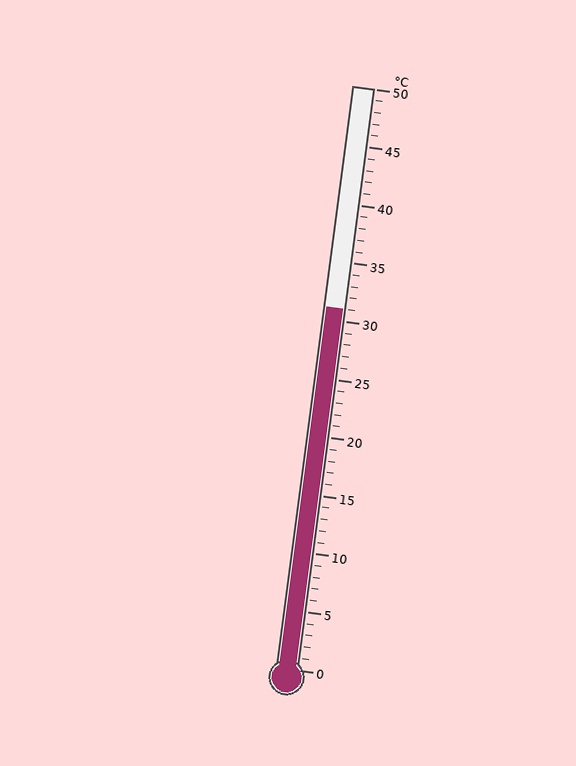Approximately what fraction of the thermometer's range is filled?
The thermometer is filled to approximately 60% of its range.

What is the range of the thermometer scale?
The thermometer scale ranges from 0°C to 50°C.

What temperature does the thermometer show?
The thermometer shows approximately 31°C.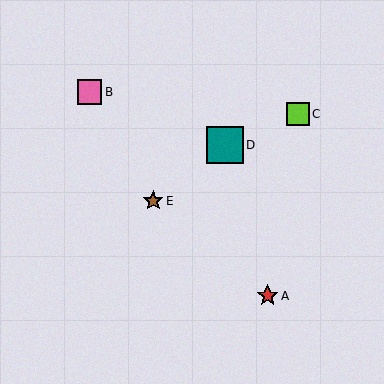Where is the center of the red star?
The center of the red star is at (268, 296).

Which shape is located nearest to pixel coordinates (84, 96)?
The pink square (labeled B) at (89, 92) is nearest to that location.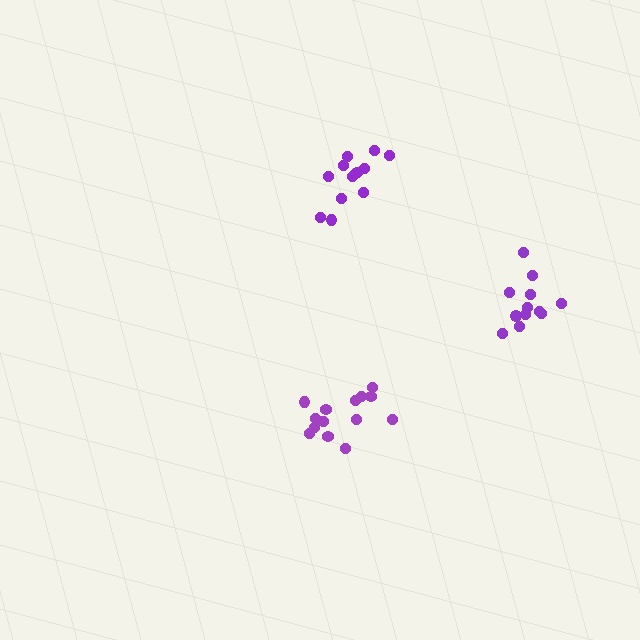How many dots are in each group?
Group 1: 12 dots, Group 2: 14 dots, Group 3: 13 dots (39 total).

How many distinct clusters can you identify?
There are 3 distinct clusters.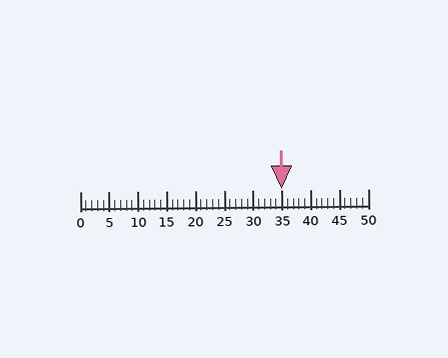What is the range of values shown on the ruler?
The ruler shows values from 0 to 50.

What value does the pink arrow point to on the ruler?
The pink arrow points to approximately 35.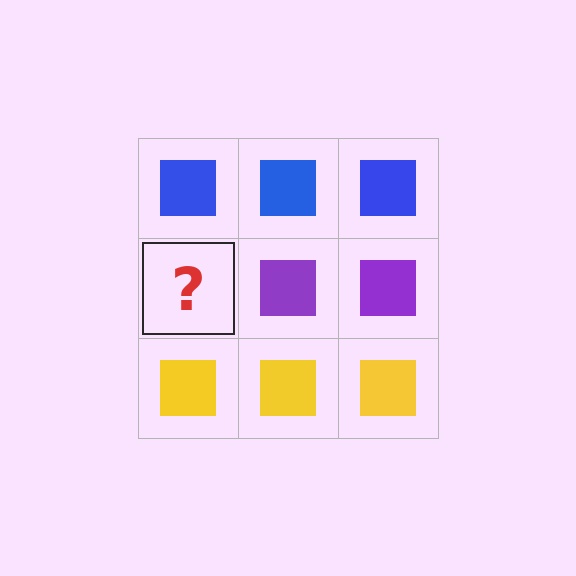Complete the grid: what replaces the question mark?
The question mark should be replaced with a purple square.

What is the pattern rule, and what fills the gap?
The rule is that each row has a consistent color. The gap should be filled with a purple square.